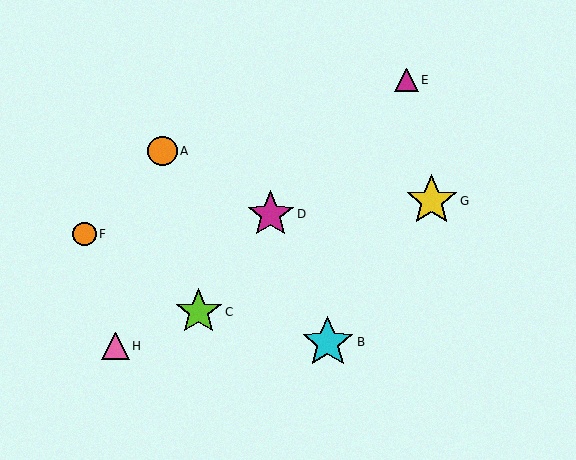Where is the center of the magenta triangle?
The center of the magenta triangle is at (406, 80).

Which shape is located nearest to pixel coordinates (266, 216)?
The magenta star (labeled D) at (271, 214) is nearest to that location.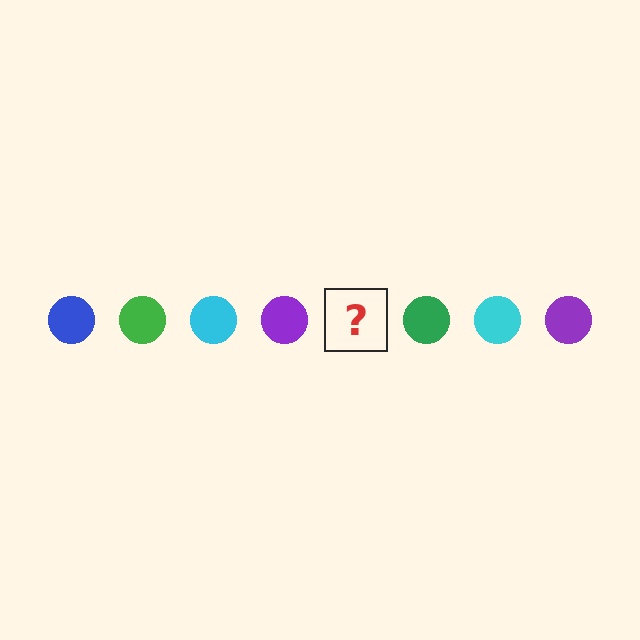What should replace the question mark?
The question mark should be replaced with a blue circle.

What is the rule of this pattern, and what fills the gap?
The rule is that the pattern cycles through blue, green, cyan, purple circles. The gap should be filled with a blue circle.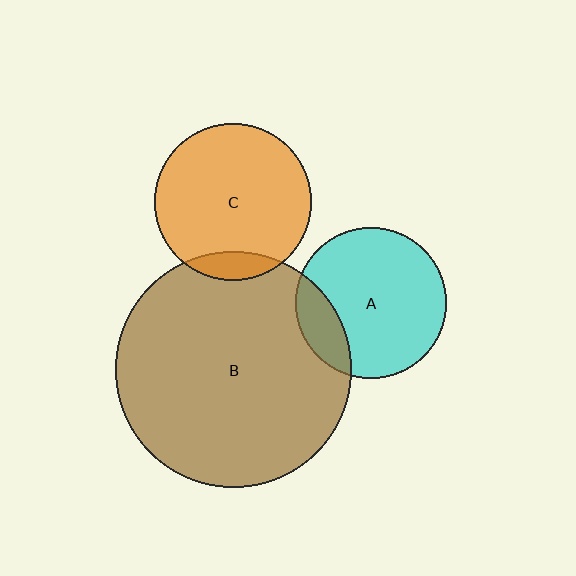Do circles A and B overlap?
Yes.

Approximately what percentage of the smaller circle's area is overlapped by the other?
Approximately 20%.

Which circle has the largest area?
Circle B (brown).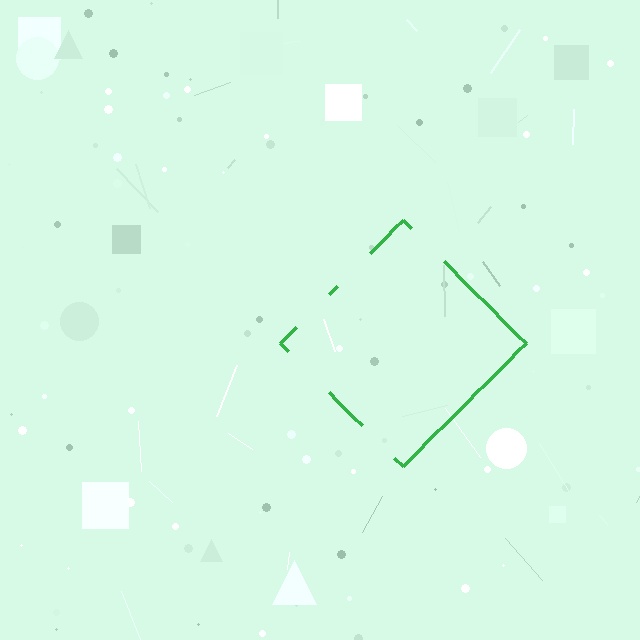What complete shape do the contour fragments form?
The contour fragments form a diamond.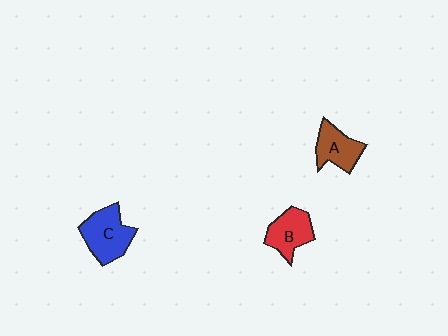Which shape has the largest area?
Shape C (blue).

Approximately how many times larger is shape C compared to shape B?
Approximately 1.3 times.